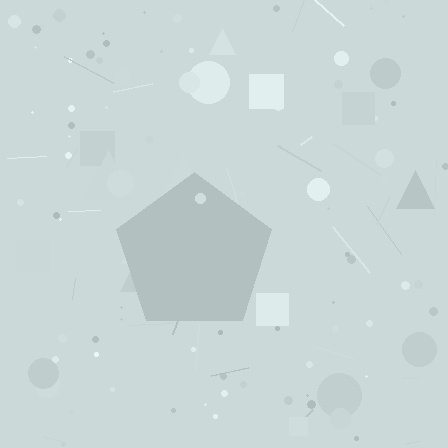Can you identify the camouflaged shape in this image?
The camouflaged shape is a pentagon.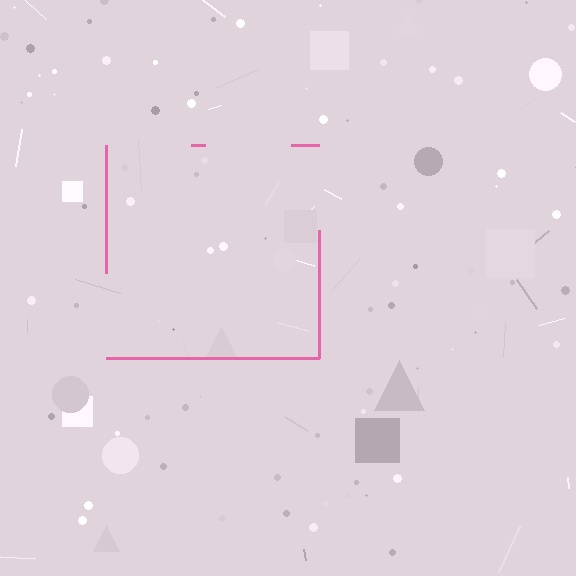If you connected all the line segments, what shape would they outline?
They would outline a square.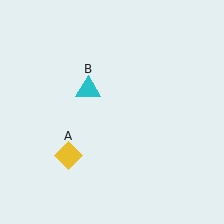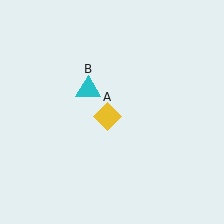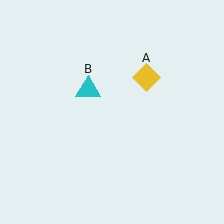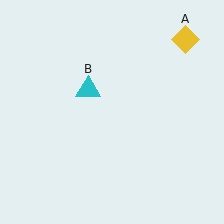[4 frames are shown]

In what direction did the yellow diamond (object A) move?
The yellow diamond (object A) moved up and to the right.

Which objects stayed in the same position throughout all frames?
Cyan triangle (object B) remained stationary.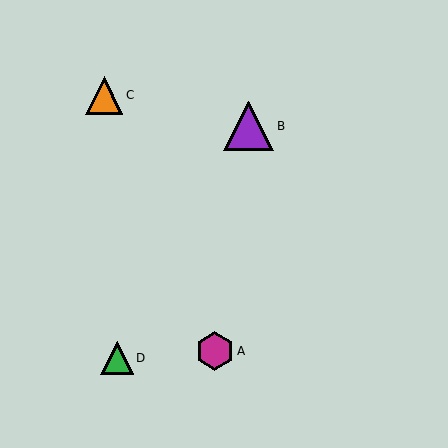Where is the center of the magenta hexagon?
The center of the magenta hexagon is at (215, 351).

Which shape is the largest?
The purple triangle (labeled B) is the largest.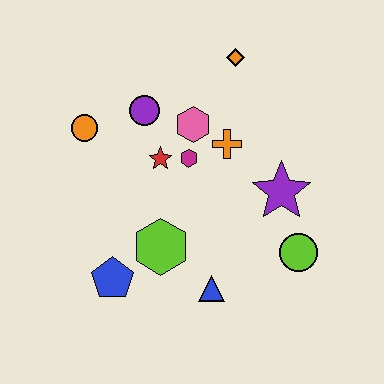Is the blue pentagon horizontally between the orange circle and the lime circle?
Yes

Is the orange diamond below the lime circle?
No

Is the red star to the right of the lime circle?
No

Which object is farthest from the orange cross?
The blue pentagon is farthest from the orange cross.